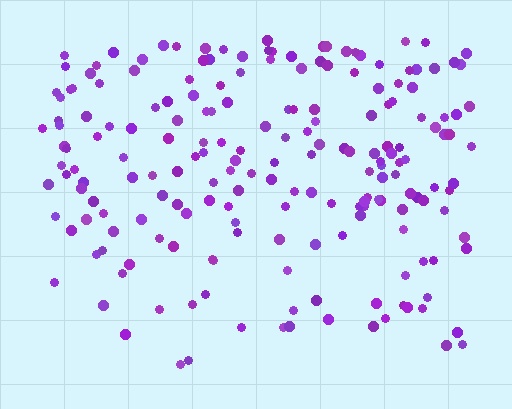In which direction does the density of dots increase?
From bottom to top, with the top side densest.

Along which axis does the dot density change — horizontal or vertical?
Vertical.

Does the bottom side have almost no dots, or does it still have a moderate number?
Still a moderate number, just noticeably fewer than the top.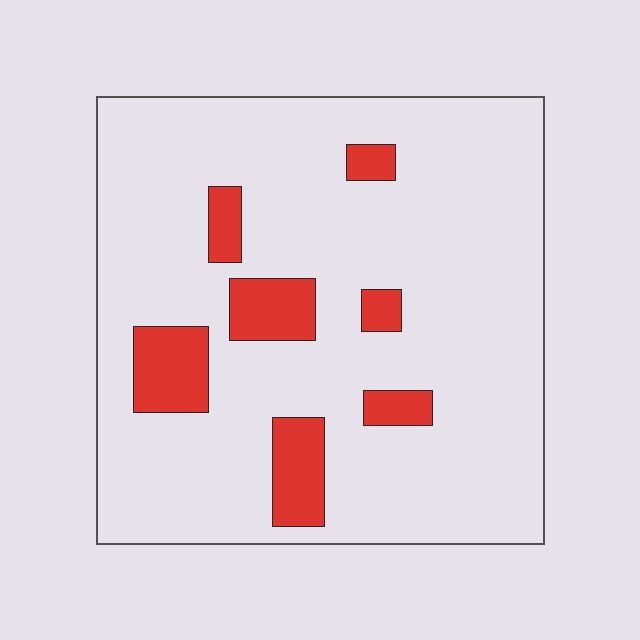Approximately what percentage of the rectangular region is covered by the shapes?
Approximately 15%.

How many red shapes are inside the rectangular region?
7.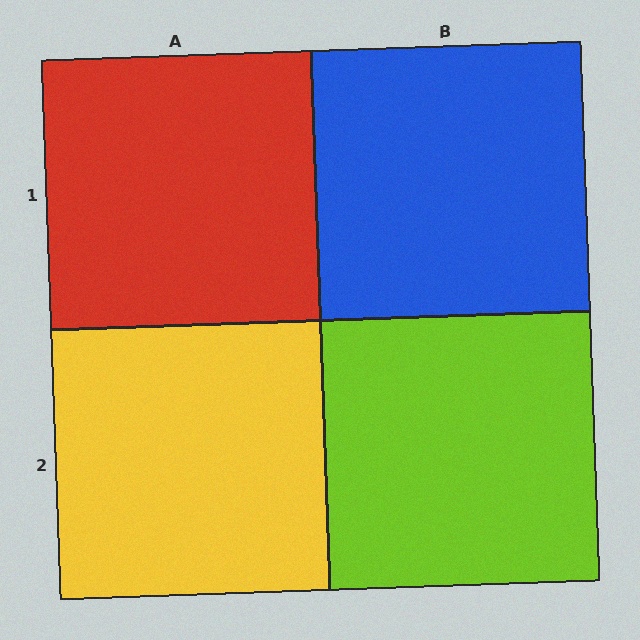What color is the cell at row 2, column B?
Lime.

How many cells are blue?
1 cell is blue.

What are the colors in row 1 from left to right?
Red, blue.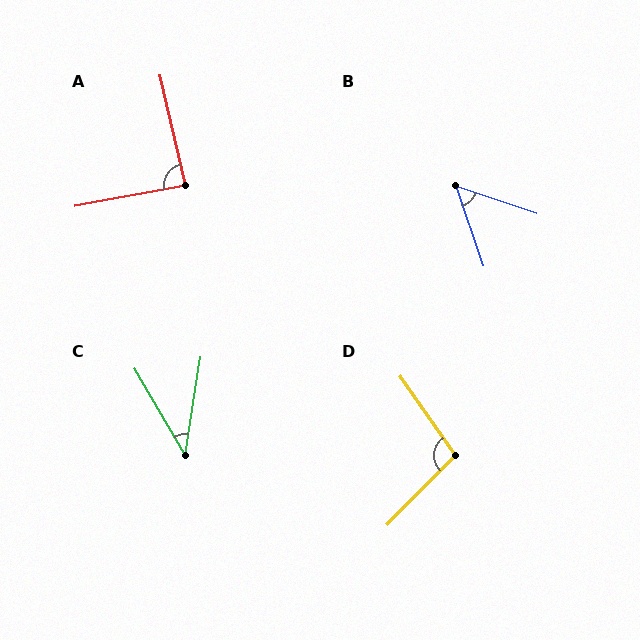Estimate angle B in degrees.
Approximately 53 degrees.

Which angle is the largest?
D, at approximately 100 degrees.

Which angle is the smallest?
C, at approximately 39 degrees.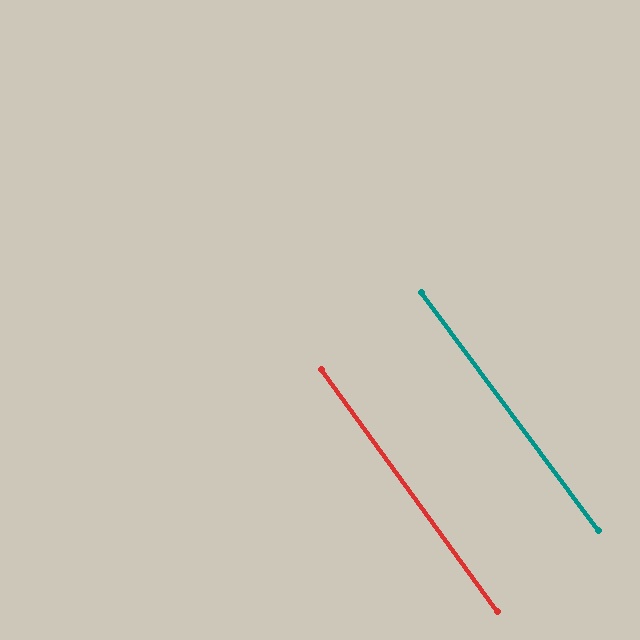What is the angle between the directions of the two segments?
Approximately 1 degree.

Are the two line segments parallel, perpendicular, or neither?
Parallel — their directions differ by only 0.6°.